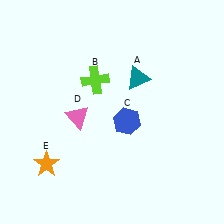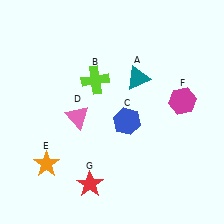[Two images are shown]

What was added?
A magenta hexagon (F), a red star (G) were added in Image 2.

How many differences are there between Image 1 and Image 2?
There are 2 differences between the two images.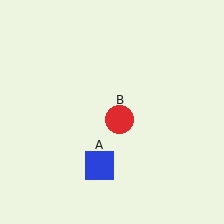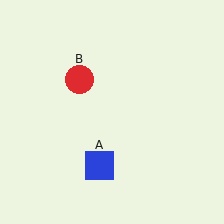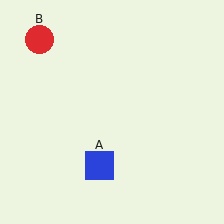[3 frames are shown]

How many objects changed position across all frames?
1 object changed position: red circle (object B).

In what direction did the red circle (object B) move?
The red circle (object B) moved up and to the left.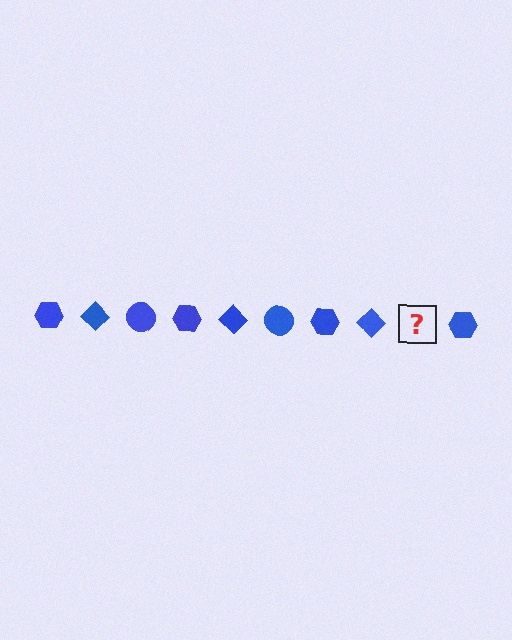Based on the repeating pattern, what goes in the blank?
The blank should be a blue circle.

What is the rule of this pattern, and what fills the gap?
The rule is that the pattern cycles through hexagon, diamond, circle shapes in blue. The gap should be filled with a blue circle.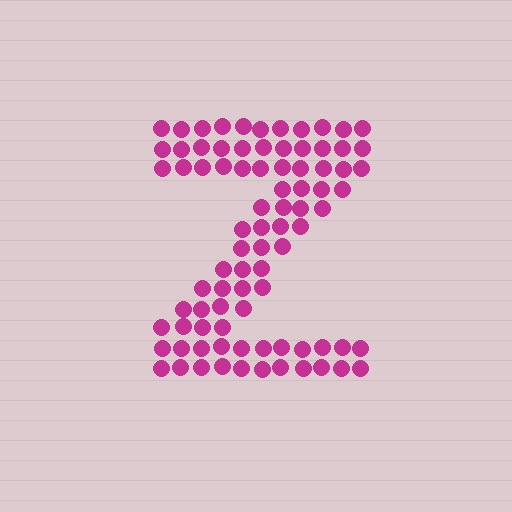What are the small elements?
The small elements are circles.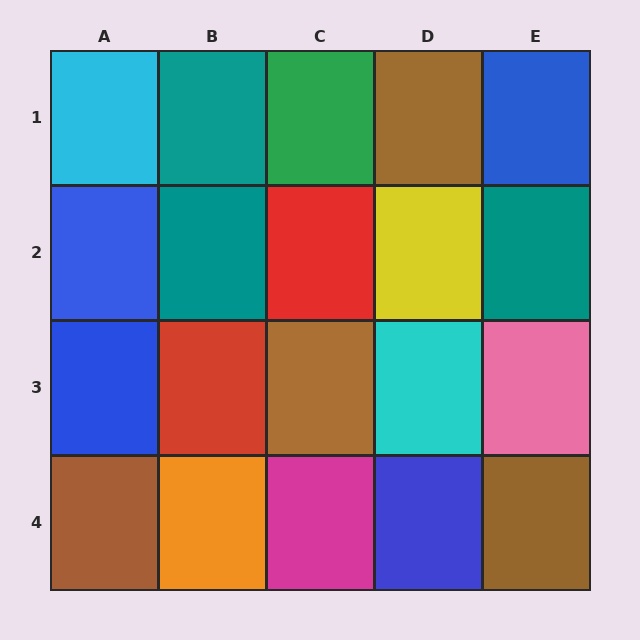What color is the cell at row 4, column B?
Orange.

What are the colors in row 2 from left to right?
Blue, teal, red, yellow, teal.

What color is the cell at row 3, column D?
Cyan.